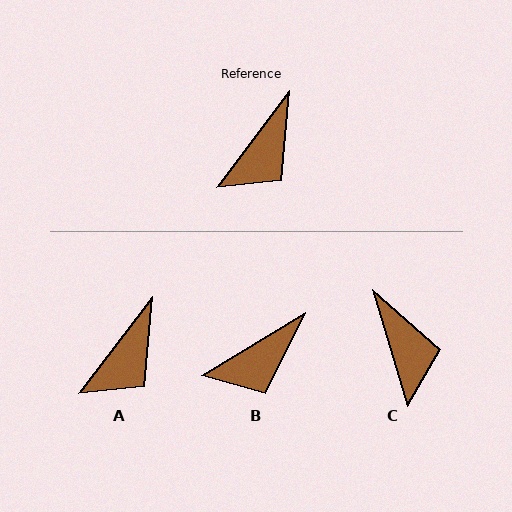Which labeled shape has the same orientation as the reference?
A.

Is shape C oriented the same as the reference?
No, it is off by about 54 degrees.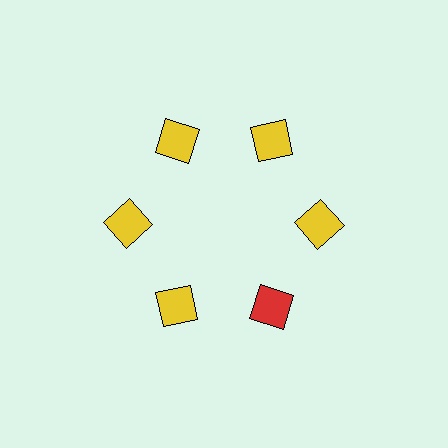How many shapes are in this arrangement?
There are 6 shapes arranged in a ring pattern.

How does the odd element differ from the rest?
It has a different color: red instead of yellow.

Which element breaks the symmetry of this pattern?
The red square at roughly the 5 o'clock position breaks the symmetry. All other shapes are yellow squares.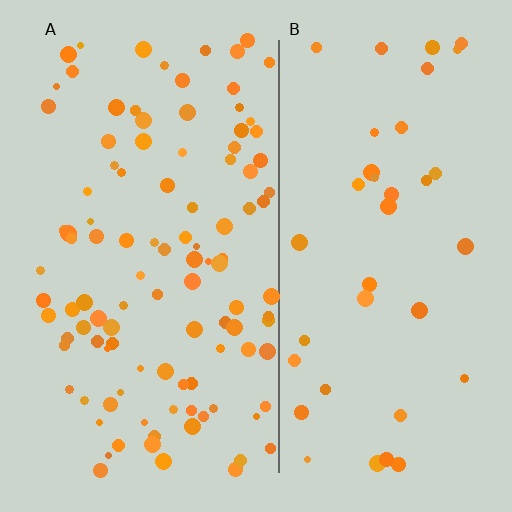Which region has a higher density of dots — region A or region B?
A (the left).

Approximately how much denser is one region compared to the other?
Approximately 2.8× — region A over region B.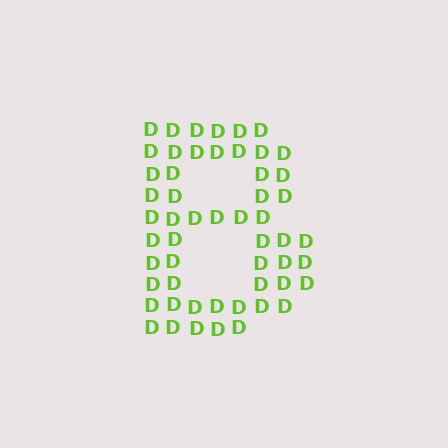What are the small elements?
The small elements are letter D's.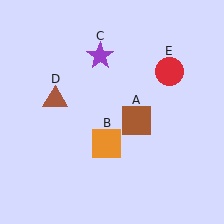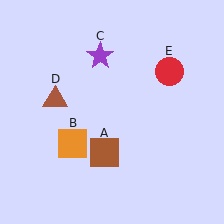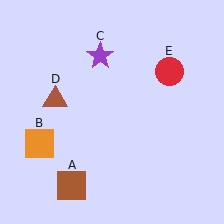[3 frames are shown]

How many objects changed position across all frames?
2 objects changed position: brown square (object A), orange square (object B).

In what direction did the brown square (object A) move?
The brown square (object A) moved down and to the left.